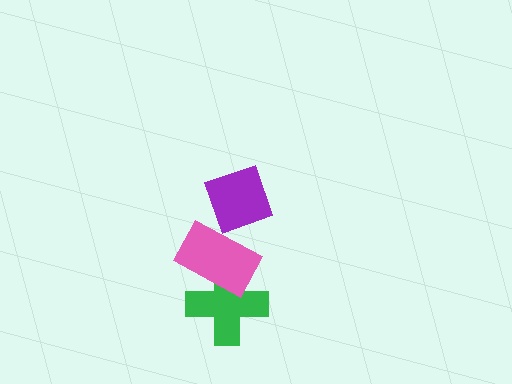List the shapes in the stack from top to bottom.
From top to bottom: the purple diamond, the pink rectangle, the green cross.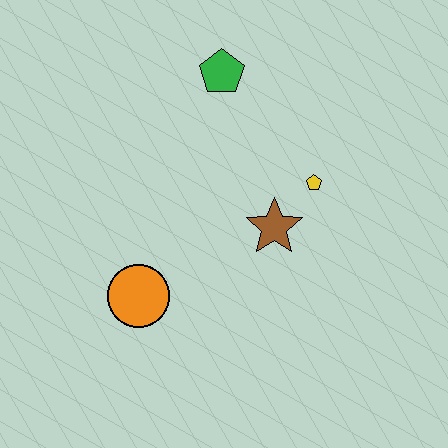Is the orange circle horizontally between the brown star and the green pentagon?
No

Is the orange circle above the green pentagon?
No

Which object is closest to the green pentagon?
The yellow pentagon is closest to the green pentagon.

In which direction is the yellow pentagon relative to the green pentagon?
The yellow pentagon is below the green pentagon.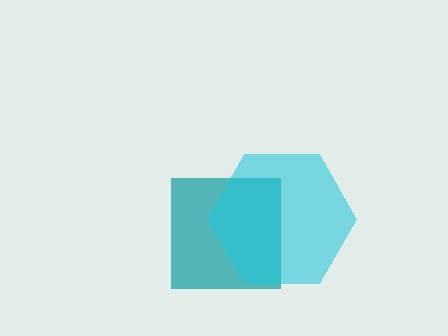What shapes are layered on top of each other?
The layered shapes are: a teal square, a cyan hexagon.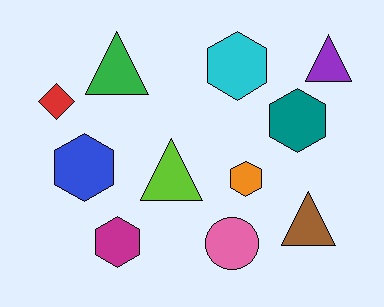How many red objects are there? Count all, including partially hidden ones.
There is 1 red object.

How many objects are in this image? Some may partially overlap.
There are 11 objects.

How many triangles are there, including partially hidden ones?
There are 4 triangles.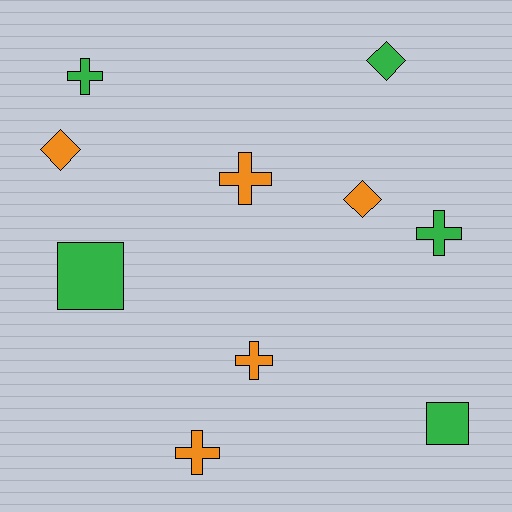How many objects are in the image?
There are 10 objects.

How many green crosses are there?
There are 2 green crosses.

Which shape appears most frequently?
Cross, with 5 objects.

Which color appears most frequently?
Green, with 5 objects.